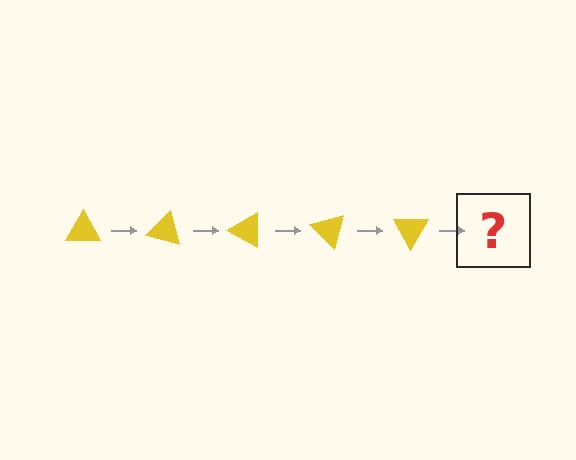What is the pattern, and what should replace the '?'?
The pattern is that the triangle rotates 15 degrees each step. The '?' should be a yellow triangle rotated 75 degrees.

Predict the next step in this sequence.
The next step is a yellow triangle rotated 75 degrees.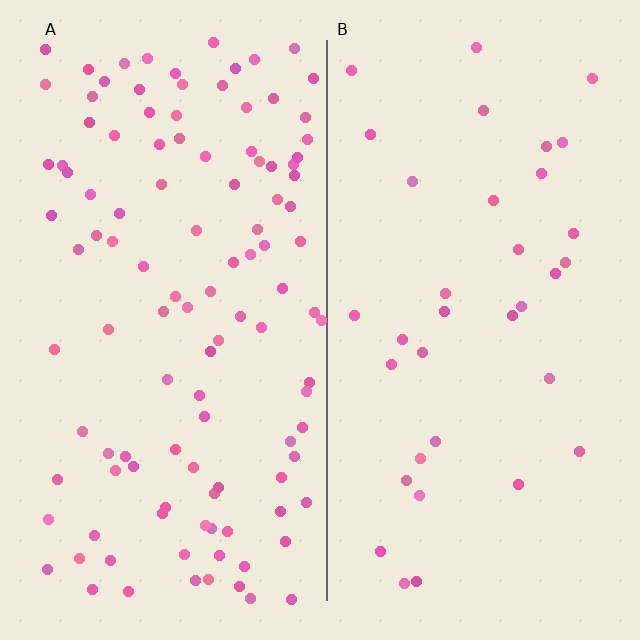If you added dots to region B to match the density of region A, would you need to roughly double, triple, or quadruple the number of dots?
Approximately triple.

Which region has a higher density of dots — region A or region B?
A (the left).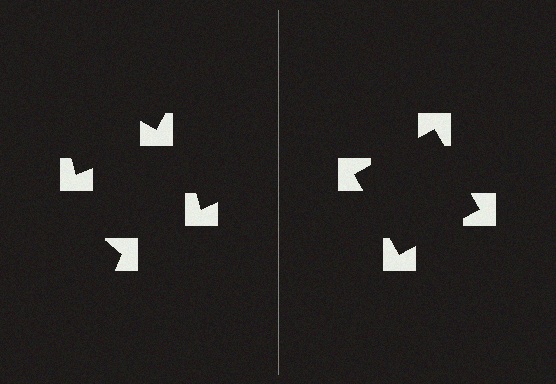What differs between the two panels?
The notched squares are positioned identically on both sides; only the wedge orientations differ. On the right they align to a square; on the left they are misaligned.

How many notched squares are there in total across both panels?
8 — 4 on each side.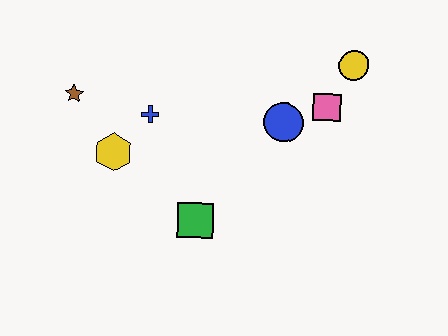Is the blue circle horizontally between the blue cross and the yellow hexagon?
No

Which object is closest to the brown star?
The yellow hexagon is closest to the brown star.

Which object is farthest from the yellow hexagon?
The yellow circle is farthest from the yellow hexagon.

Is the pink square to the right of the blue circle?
Yes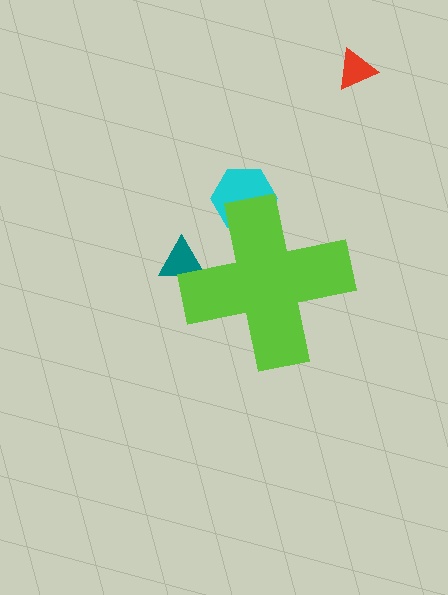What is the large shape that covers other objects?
A lime cross.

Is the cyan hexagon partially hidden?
Yes, the cyan hexagon is partially hidden behind the lime cross.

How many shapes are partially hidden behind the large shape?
2 shapes are partially hidden.